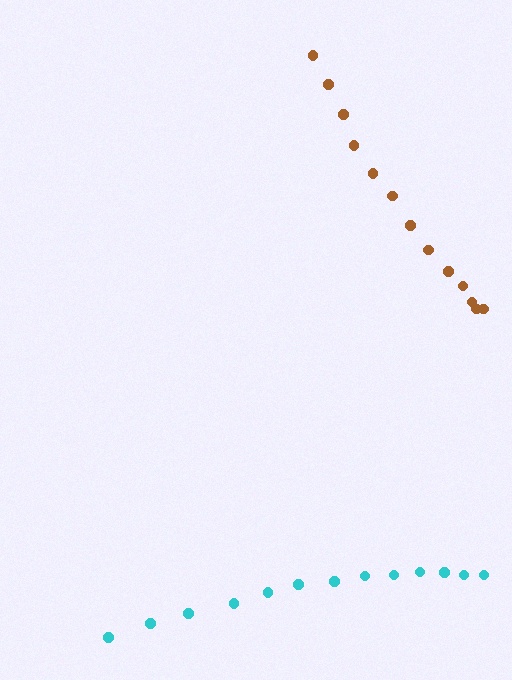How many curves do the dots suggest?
There are 2 distinct paths.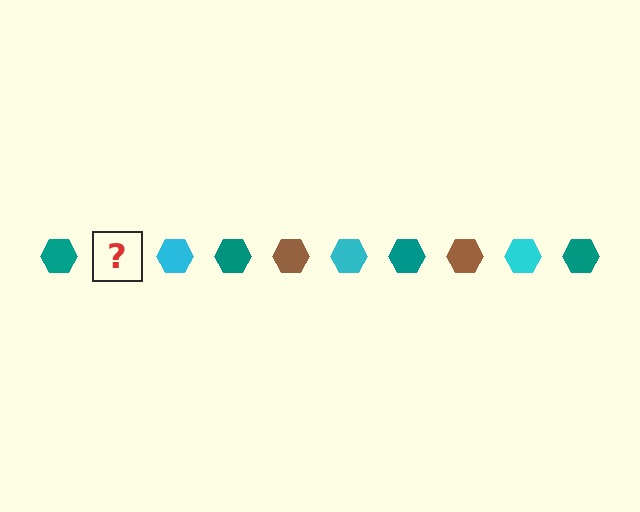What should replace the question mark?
The question mark should be replaced with a brown hexagon.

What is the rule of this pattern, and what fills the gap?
The rule is that the pattern cycles through teal, brown, cyan hexagons. The gap should be filled with a brown hexagon.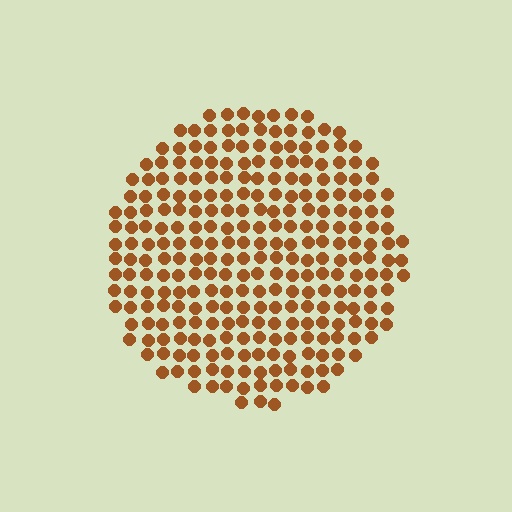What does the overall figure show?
The overall figure shows a circle.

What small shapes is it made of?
It is made of small circles.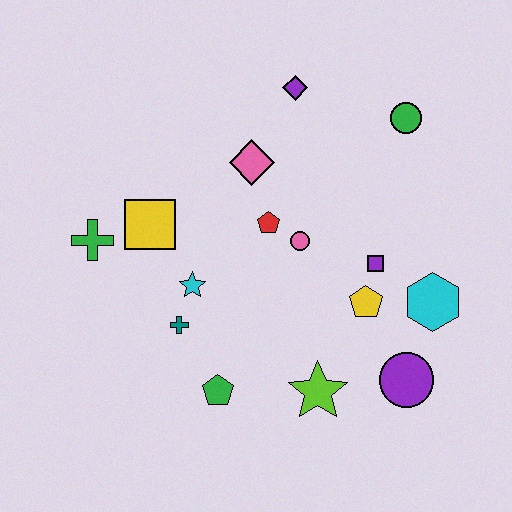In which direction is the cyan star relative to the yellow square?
The cyan star is below the yellow square.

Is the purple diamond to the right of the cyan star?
Yes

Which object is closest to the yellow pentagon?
The purple square is closest to the yellow pentagon.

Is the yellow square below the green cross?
No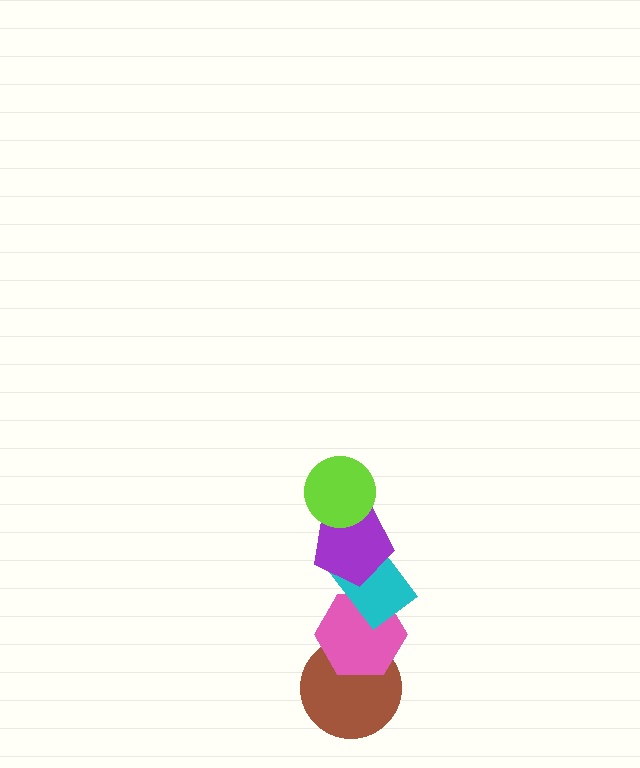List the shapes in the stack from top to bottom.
From top to bottom: the lime circle, the purple pentagon, the cyan rectangle, the pink hexagon, the brown circle.